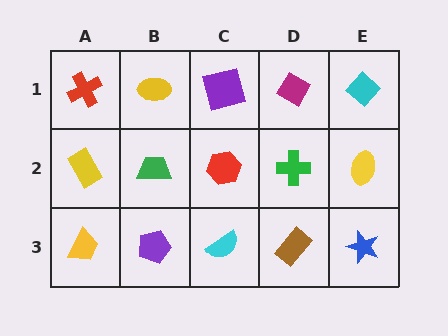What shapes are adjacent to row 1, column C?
A red hexagon (row 2, column C), a yellow ellipse (row 1, column B), a magenta diamond (row 1, column D).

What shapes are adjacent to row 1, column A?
A yellow rectangle (row 2, column A), a yellow ellipse (row 1, column B).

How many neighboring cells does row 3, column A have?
2.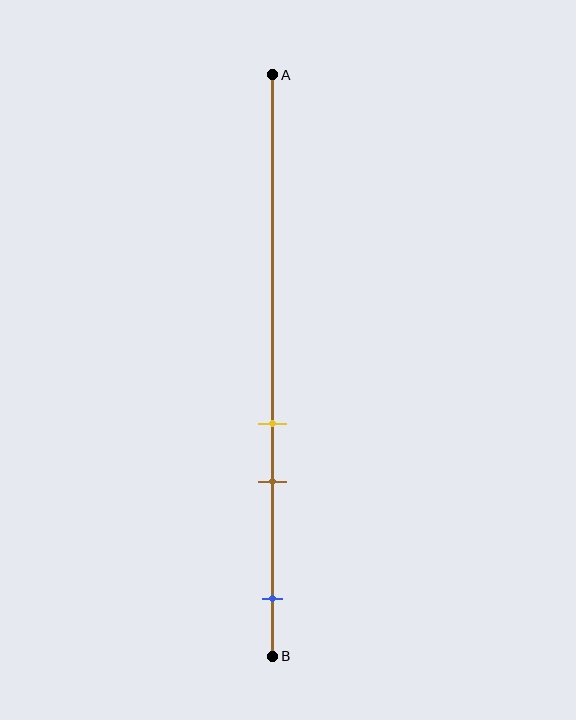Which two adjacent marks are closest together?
The yellow and brown marks are the closest adjacent pair.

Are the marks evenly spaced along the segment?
No, the marks are not evenly spaced.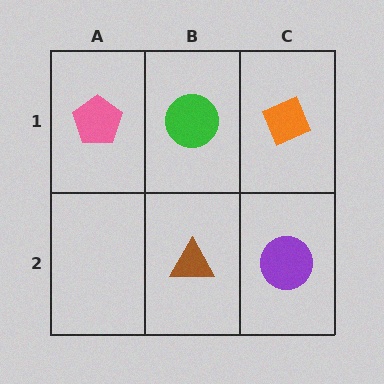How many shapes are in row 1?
3 shapes.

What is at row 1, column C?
An orange diamond.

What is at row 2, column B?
A brown triangle.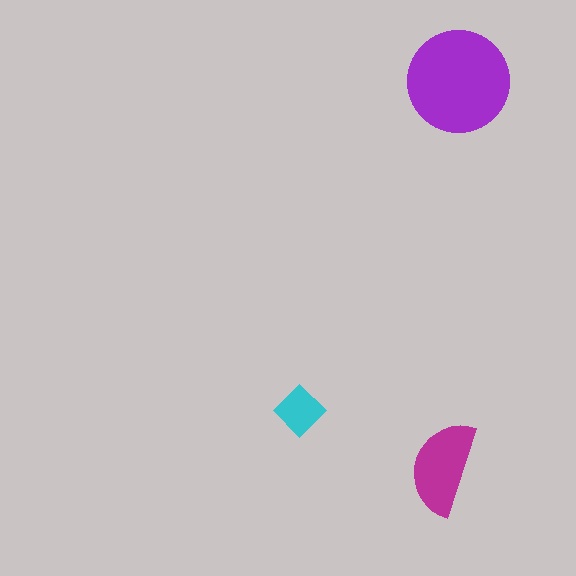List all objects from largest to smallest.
The purple circle, the magenta semicircle, the cyan diamond.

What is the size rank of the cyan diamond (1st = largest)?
3rd.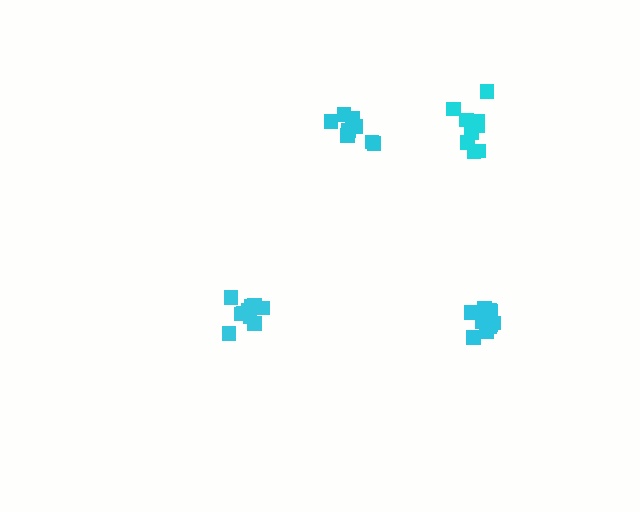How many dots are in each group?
Group 1: 11 dots, Group 2: 9 dots, Group 3: 8 dots, Group 4: 11 dots (39 total).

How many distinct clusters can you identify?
There are 4 distinct clusters.